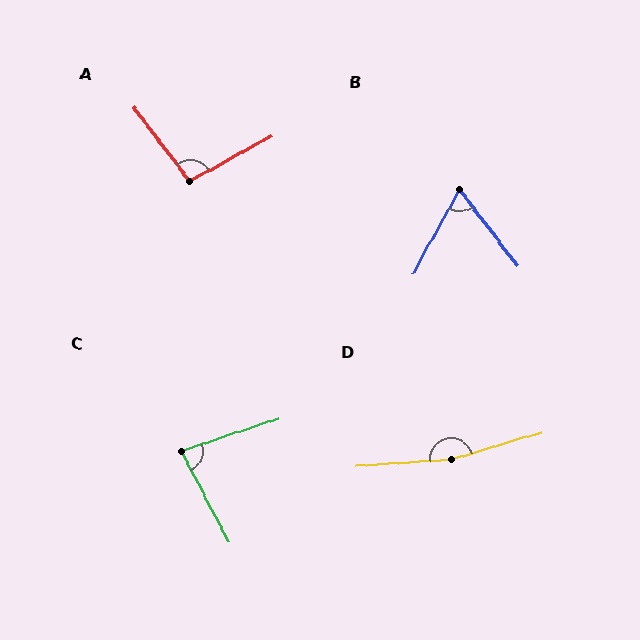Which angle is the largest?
D, at approximately 168 degrees.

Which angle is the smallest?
B, at approximately 66 degrees.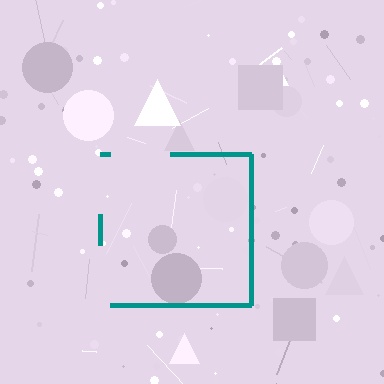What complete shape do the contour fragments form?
The contour fragments form a square.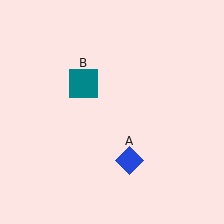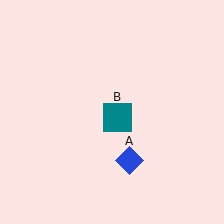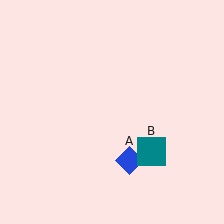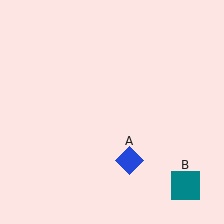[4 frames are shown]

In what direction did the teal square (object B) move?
The teal square (object B) moved down and to the right.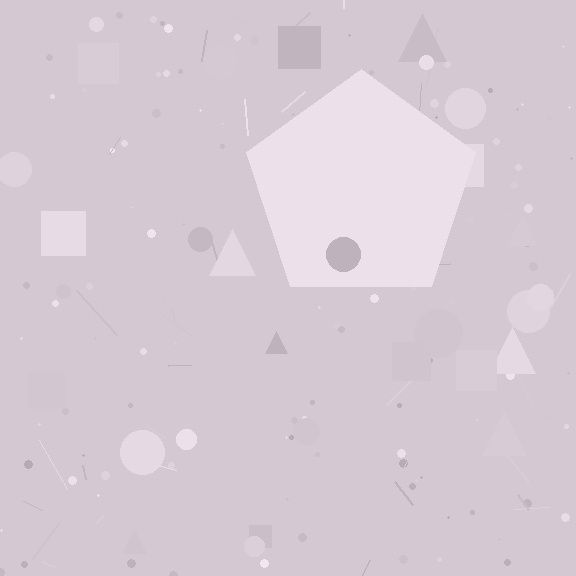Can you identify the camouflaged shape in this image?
The camouflaged shape is a pentagon.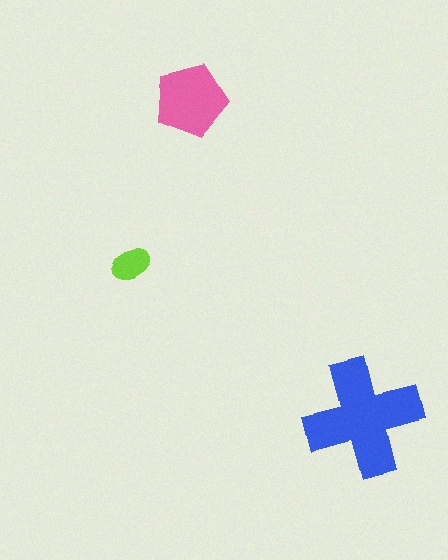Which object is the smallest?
The lime ellipse.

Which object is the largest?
The blue cross.